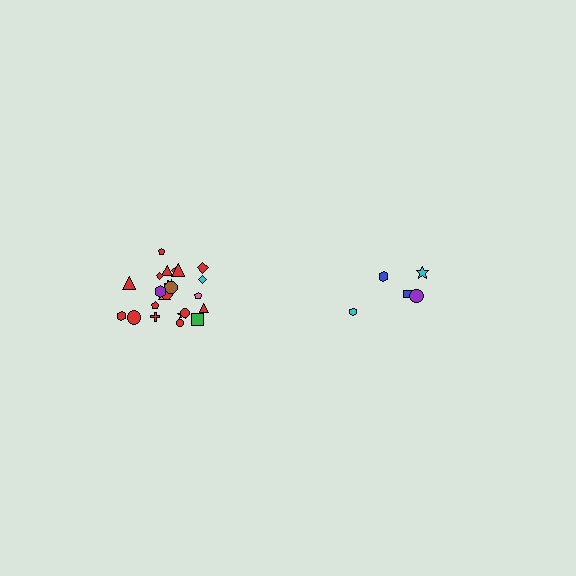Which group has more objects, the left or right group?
The left group.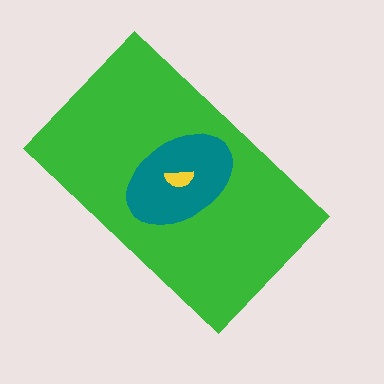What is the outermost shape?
The green rectangle.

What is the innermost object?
The yellow semicircle.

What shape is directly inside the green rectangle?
The teal ellipse.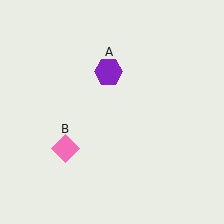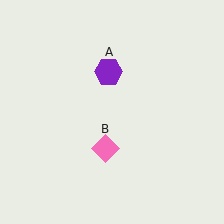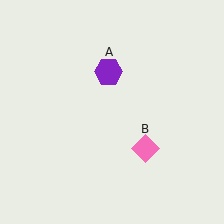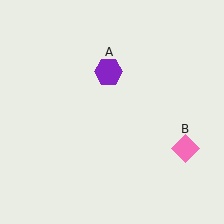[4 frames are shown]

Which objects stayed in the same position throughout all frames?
Purple hexagon (object A) remained stationary.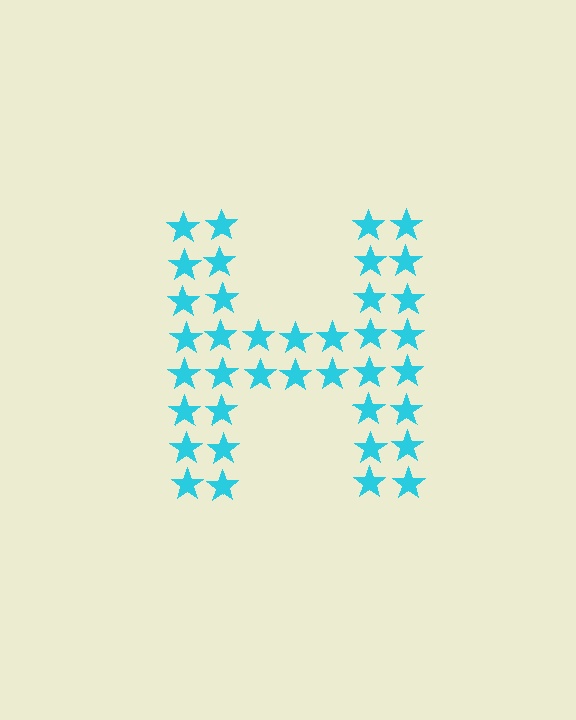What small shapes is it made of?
It is made of small stars.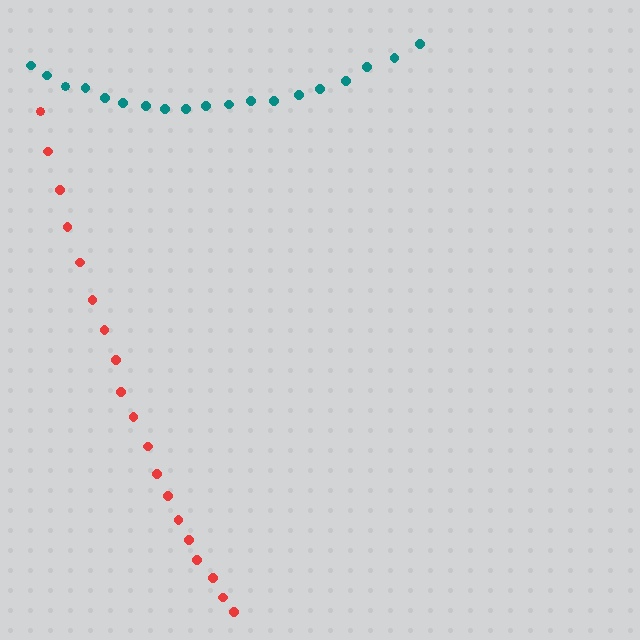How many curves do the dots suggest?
There are 2 distinct paths.